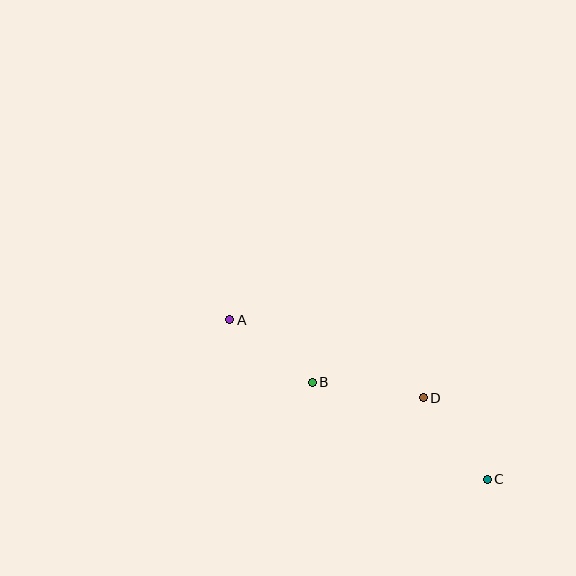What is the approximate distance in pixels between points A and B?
The distance between A and B is approximately 104 pixels.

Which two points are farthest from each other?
Points A and C are farthest from each other.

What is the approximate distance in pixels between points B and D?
The distance between B and D is approximately 112 pixels.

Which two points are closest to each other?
Points C and D are closest to each other.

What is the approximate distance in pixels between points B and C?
The distance between B and C is approximately 200 pixels.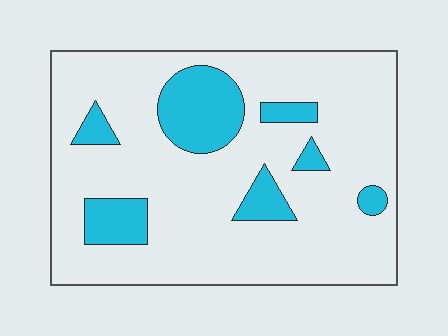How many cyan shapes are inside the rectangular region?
7.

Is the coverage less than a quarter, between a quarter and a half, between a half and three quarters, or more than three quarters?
Less than a quarter.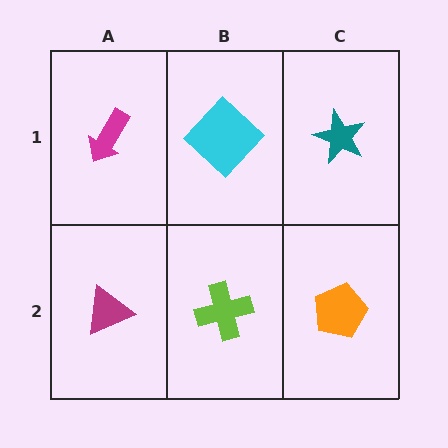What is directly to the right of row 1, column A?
A cyan diamond.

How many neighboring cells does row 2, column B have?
3.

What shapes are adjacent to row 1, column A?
A magenta triangle (row 2, column A), a cyan diamond (row 1, column B).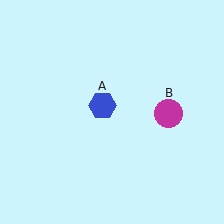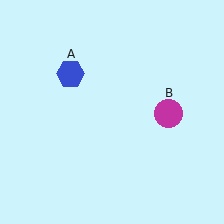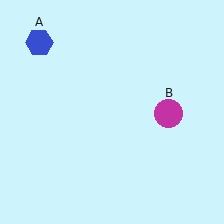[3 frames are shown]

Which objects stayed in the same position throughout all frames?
Magenta circle (object B) remained stationary.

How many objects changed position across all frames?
1 object changed position: blue hexagon (object A).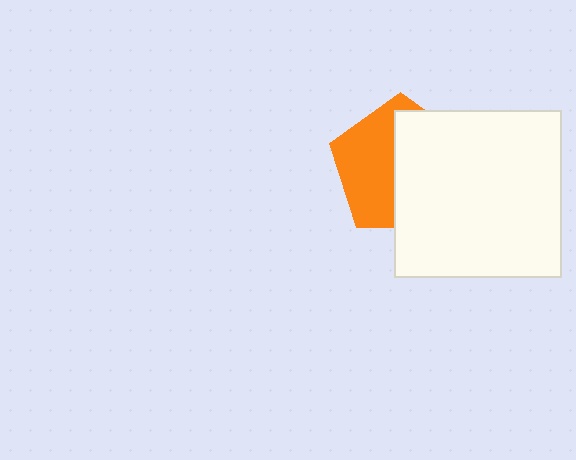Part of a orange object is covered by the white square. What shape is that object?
It is a pentagon.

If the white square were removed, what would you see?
You would see the complete orange pentagon.